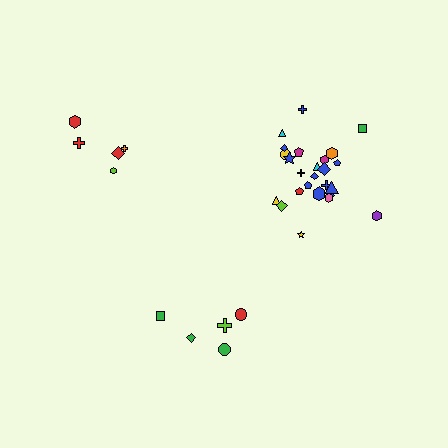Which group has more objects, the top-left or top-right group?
The top-right group.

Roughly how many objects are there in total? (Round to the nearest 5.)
Roughly 35 objects in total.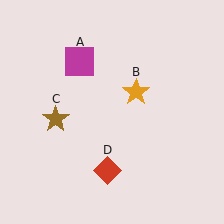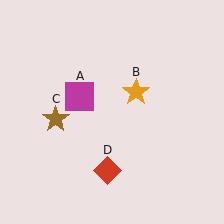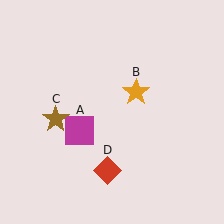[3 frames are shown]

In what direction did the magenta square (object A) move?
The magenta square (object A) moved down.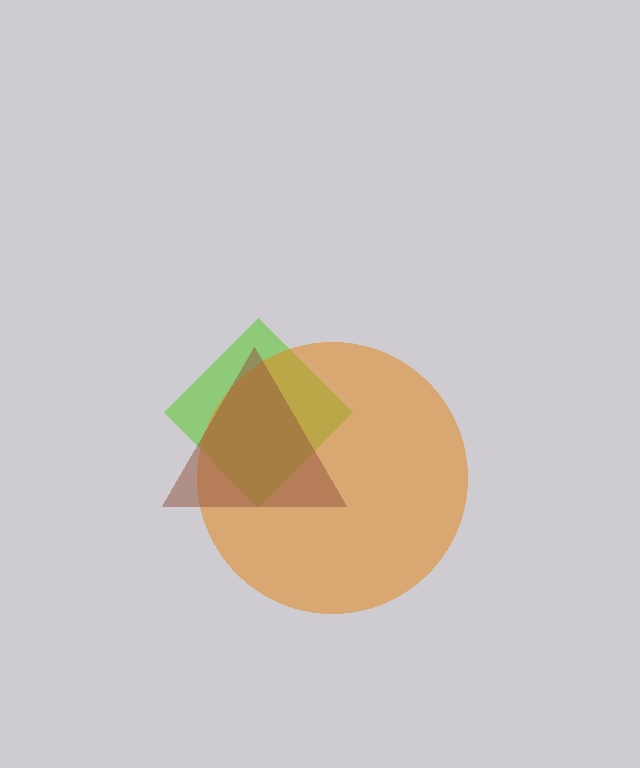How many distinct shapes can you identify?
There are 3 distinct shapes: a lime diamond, an orange circle, a brown triangle.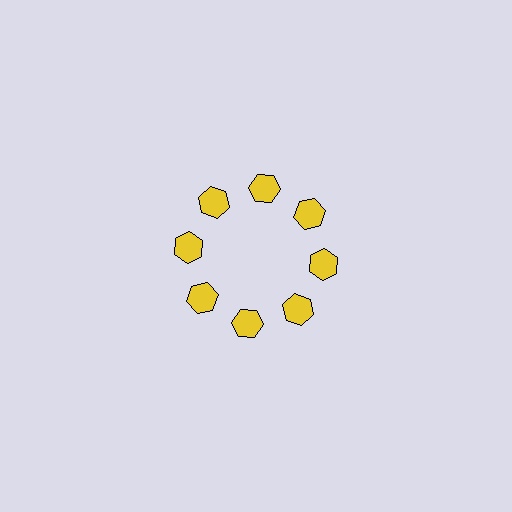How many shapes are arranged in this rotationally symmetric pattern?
There are 8 shapes, arranged in 8 groups of 1.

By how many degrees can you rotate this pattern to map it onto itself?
The pattern maps onto itself every 45 degrees of rotation.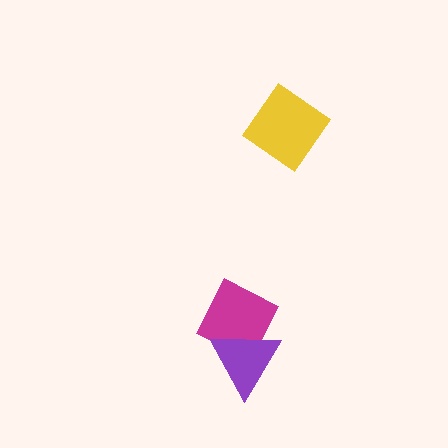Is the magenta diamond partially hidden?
Yes, it is partially covered by another shape.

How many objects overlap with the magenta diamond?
1 object overlaps with the magenta diamond.